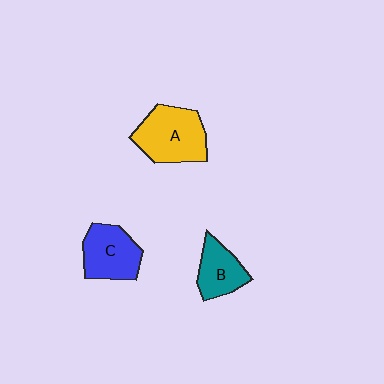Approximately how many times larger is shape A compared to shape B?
Approximately 1.6 times.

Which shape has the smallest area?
Shape B (teal).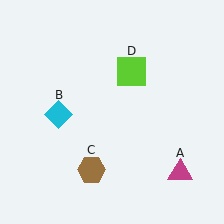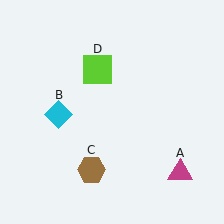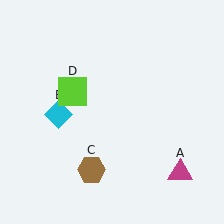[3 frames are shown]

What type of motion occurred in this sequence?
The lime square (object D) rotated counterclockwise around the center of the scene.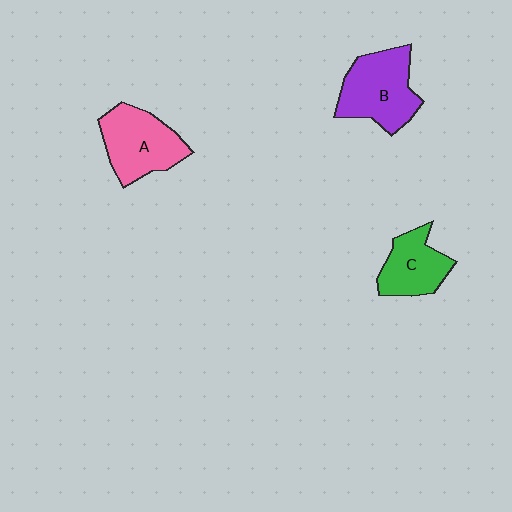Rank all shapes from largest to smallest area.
From largest to smallest: B (purple), A (pink), C (green).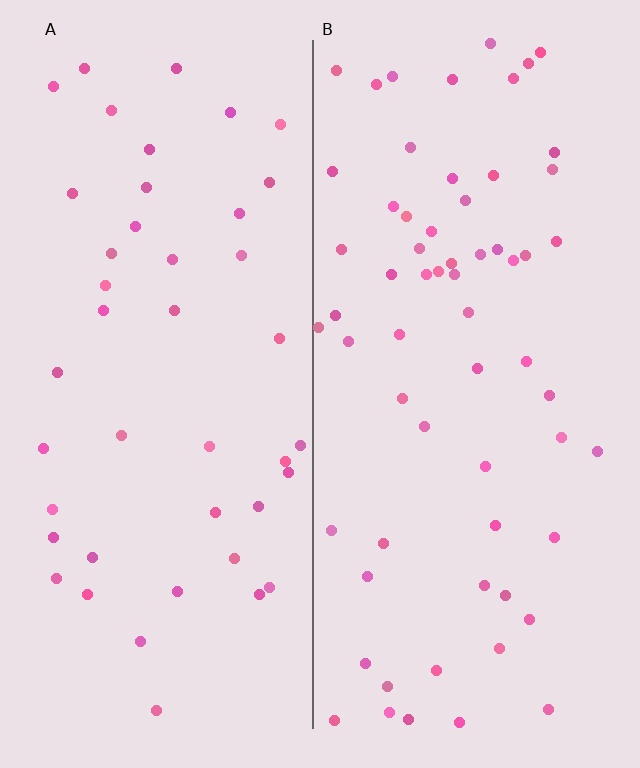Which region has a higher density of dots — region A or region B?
B (the right).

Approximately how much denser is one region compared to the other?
Approximately 1.5× — region B over region A.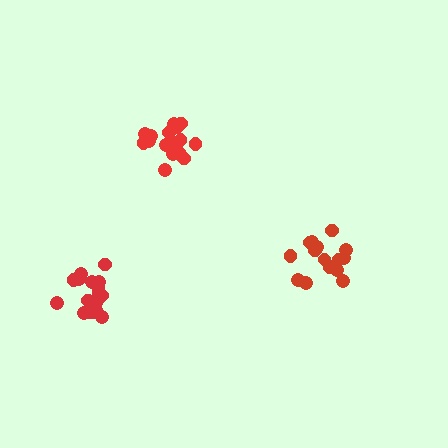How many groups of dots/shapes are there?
There are 3 groups.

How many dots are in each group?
Group 1: 17 dots, Group 2: 18 dots, Group 3: 15 dots (50 total).